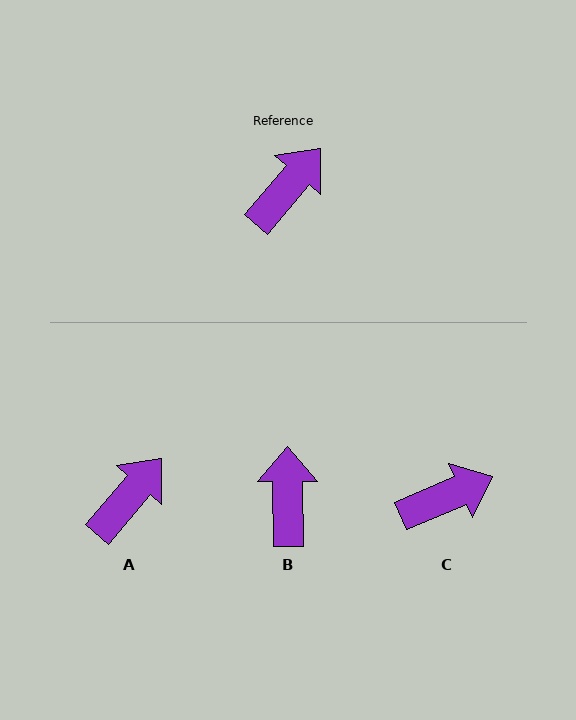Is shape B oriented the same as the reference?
No, it is off by about 41 degrees.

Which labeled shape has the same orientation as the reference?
A.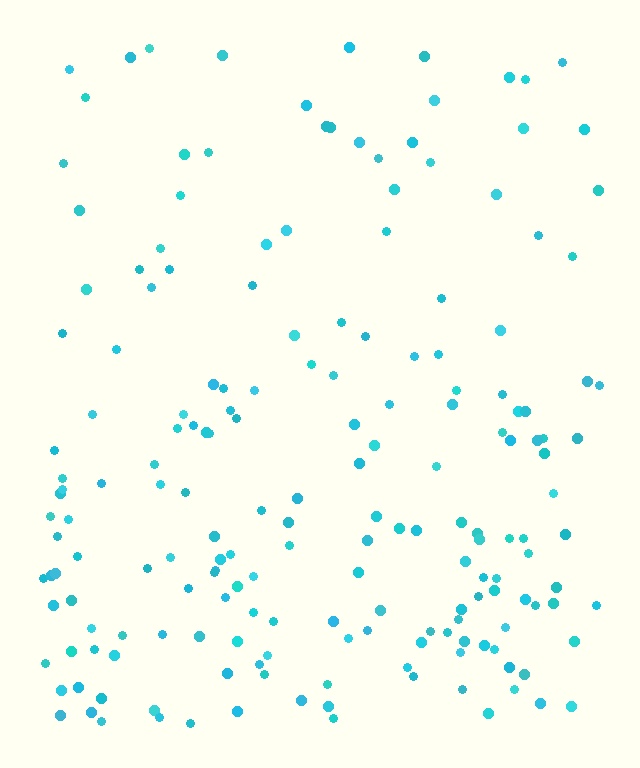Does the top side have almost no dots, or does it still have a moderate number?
Still a moderate number, just noticeably fewer than the bottom.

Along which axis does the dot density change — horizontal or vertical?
Vertical.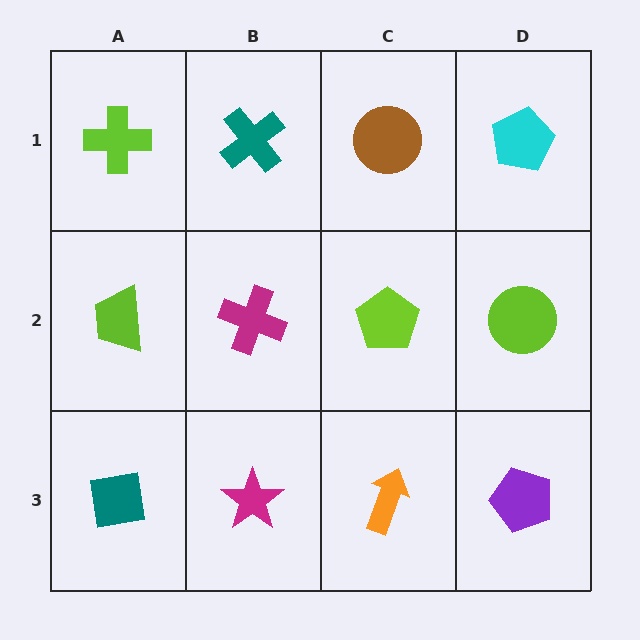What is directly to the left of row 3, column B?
A teal square.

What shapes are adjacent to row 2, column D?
A cyan pentagon (row 1, column D), a purple pentagon (row 3, column D), a lime pentagon (row 2, column C).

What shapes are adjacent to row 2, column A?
A lime cross (row 1, column A), a teal square (row 3, column A), a magenta cross (row 2, column B).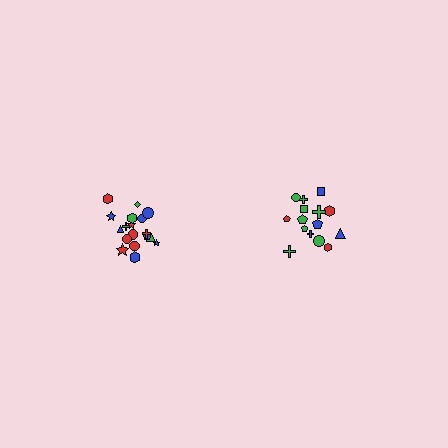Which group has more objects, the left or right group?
The left group.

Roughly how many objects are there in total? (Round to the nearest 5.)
Roughly 35 objects in total.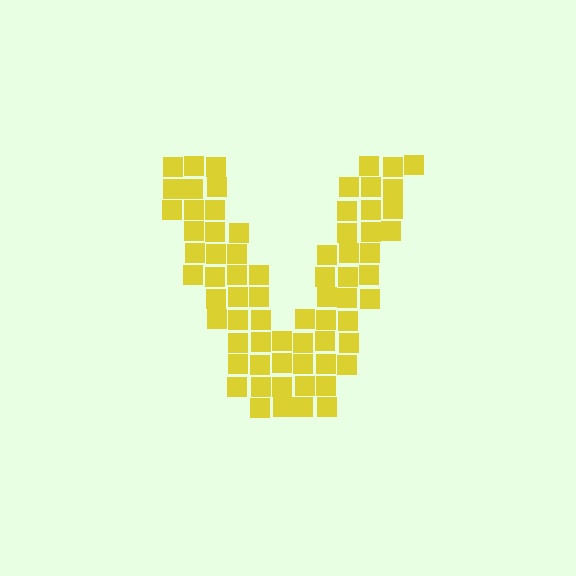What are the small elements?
The small elements are squares.